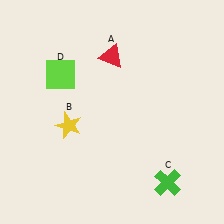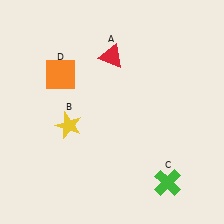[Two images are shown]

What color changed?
The square (D) changed from lime in Image 1 to orange in Image 2.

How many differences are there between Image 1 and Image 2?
There is 1 difference between the two images.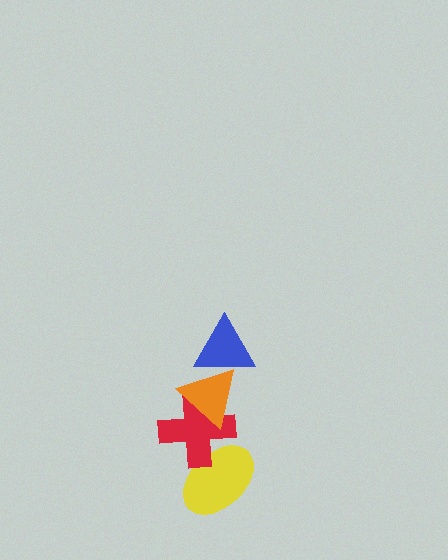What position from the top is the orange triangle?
The orange triangle is 2nd from the top.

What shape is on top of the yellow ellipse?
The red cross is on top of the yellow ellipse.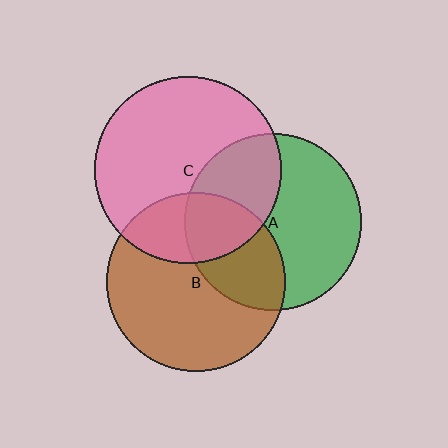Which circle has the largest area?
Circle C (pink).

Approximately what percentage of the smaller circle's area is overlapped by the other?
Approximately 35%.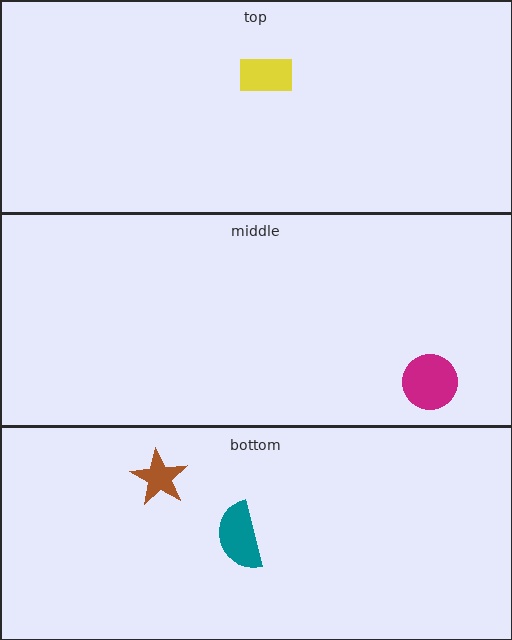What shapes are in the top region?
The yellow rectangle.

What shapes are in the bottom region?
The teal semicircle, the brown star.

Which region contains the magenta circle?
The middle region.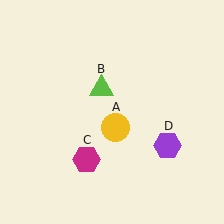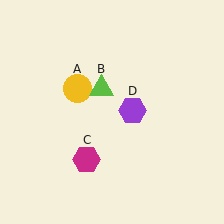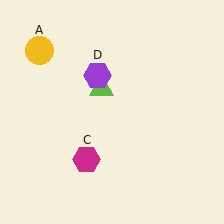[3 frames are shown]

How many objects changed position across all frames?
2 objects changed position: yellow circle (object A), purple hexagon (object D).